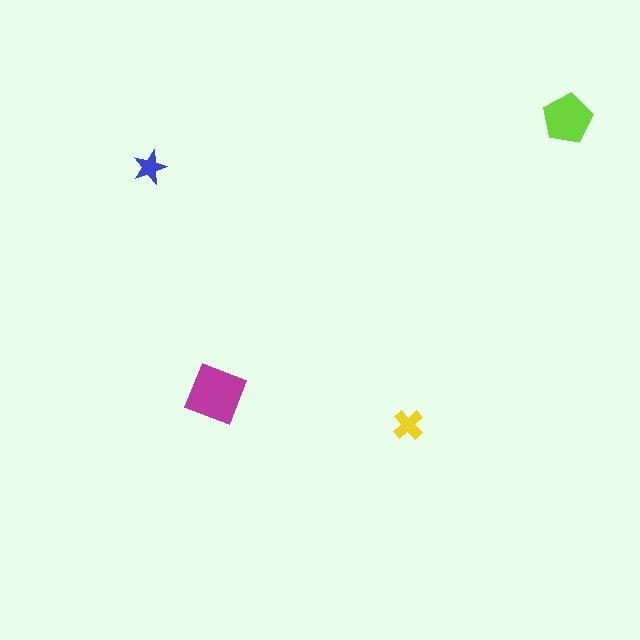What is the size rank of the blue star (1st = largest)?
4th.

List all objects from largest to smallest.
The magenta square, the lime pentagon, the yellow cross, the blue star.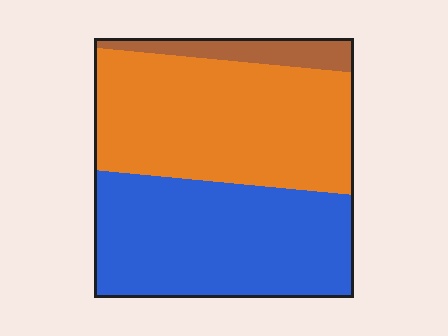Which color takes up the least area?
Brown, at roughly 10%.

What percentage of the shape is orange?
Orange takes up between a third and a half of the shape.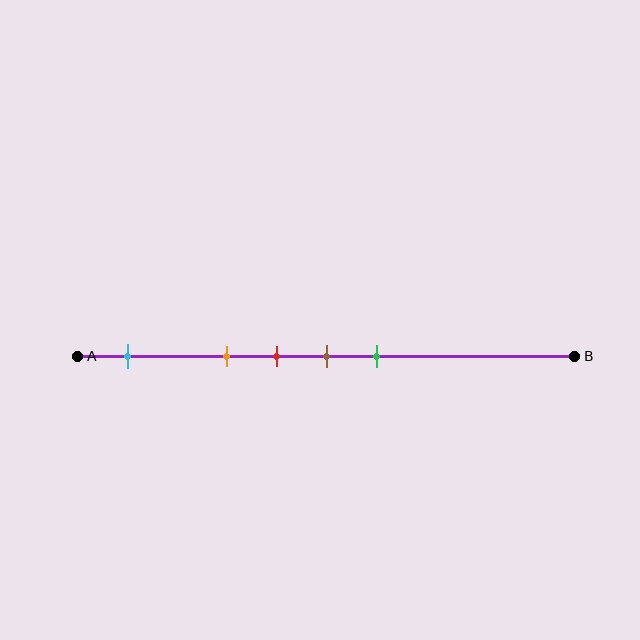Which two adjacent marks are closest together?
The red and brown marks are the closest adjacent pair.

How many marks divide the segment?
There are 5 marks dividing the segment.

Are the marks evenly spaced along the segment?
No, the marks are not evenly spaced.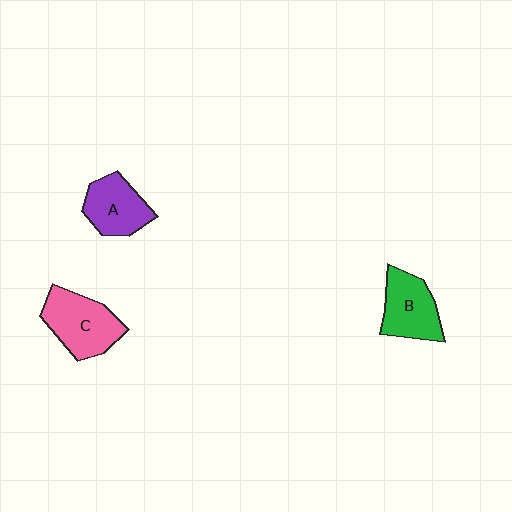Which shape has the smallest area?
Shape A (purple).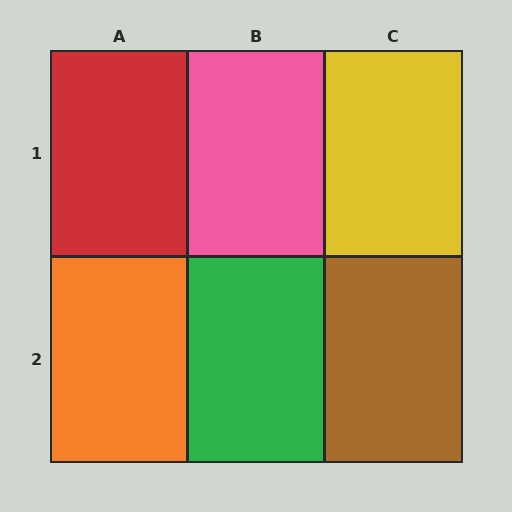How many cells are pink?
1 cell is pink.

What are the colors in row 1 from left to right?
Red, pink, yellow.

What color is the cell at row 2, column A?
Orange.